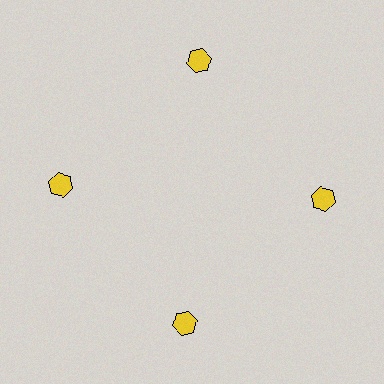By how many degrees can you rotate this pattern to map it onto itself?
The pattern maps onto itself every 90 degrees of rotation.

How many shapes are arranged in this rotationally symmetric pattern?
There are 4 shapes, arranged in 4 groups of 1.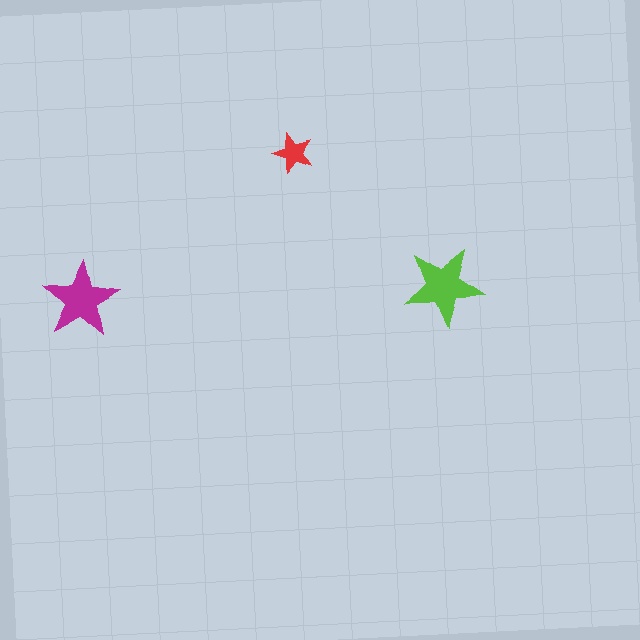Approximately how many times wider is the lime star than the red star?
About 2 times wider.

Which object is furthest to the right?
The lime star is rightmost.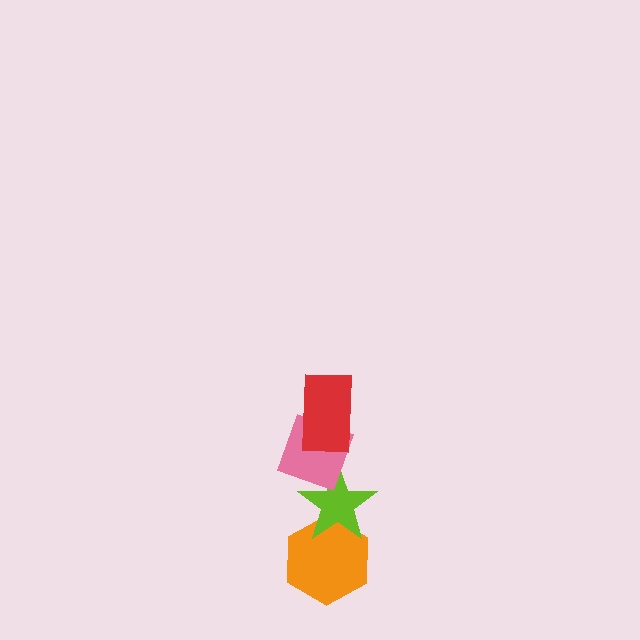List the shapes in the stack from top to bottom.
From top to bottom: the red rectangle, the pink diamond, the lime star, the orange hexagon.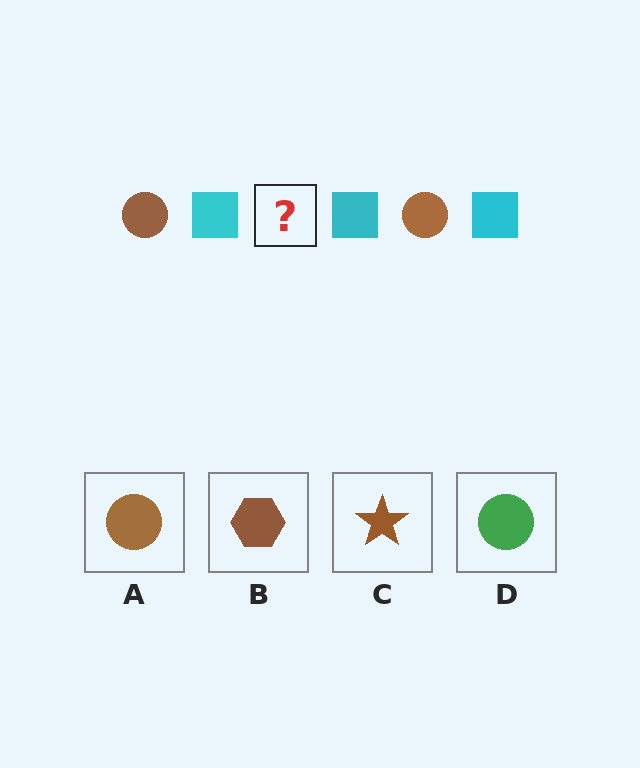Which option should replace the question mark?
Option A.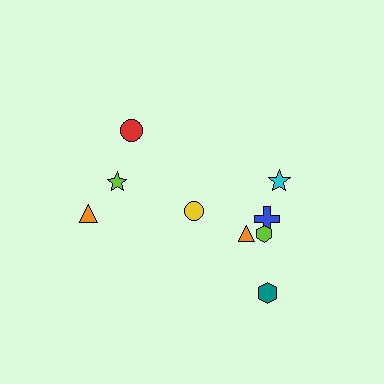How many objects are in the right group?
There are 6 objects.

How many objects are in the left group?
There are 3 objects.